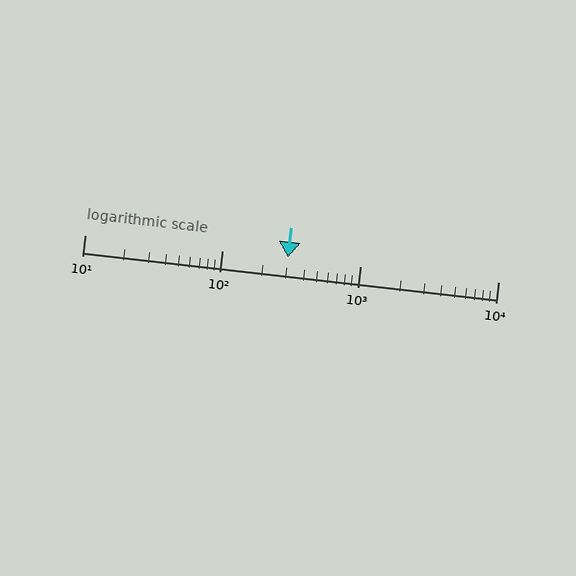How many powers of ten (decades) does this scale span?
The scale spans 3 decades, from 10 to 10000.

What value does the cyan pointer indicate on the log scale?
The pointer indicates approximately 300.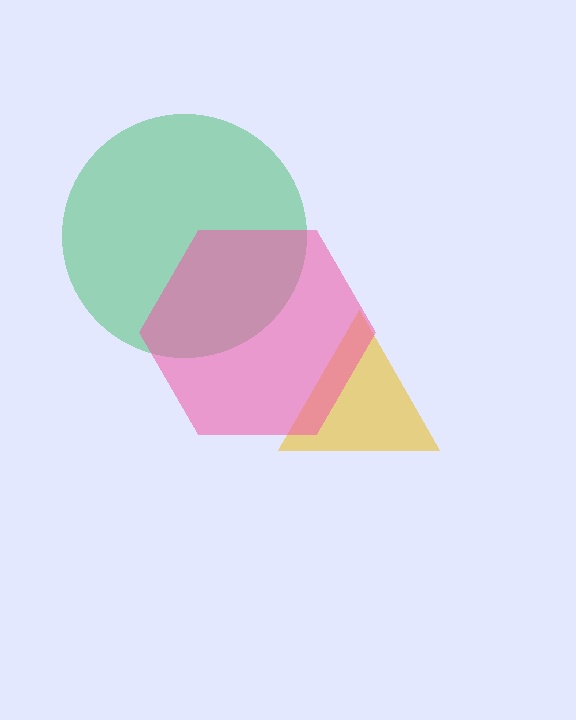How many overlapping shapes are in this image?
There are 3 overlapping shapes in the image.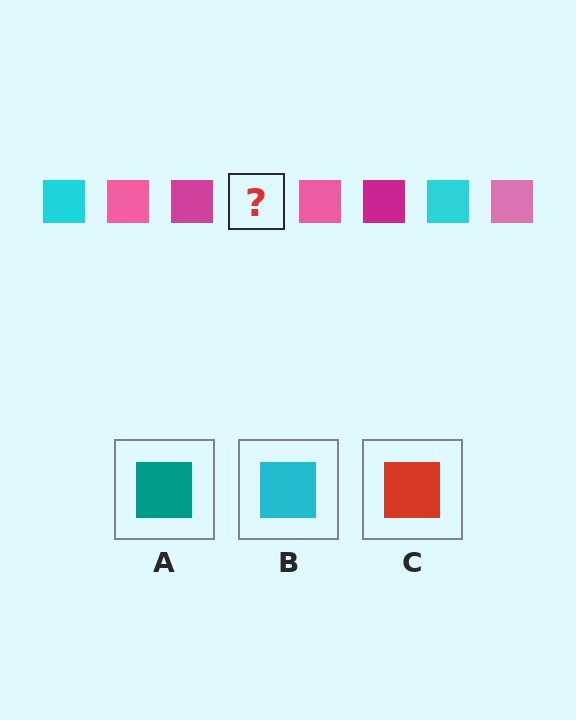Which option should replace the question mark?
Option B.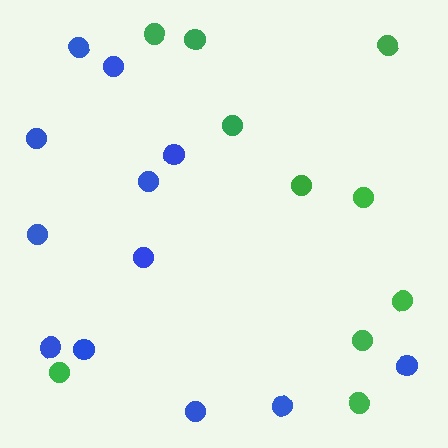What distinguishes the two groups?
There are 2 groups: one group of blue circles (12) and one group of green circles (10).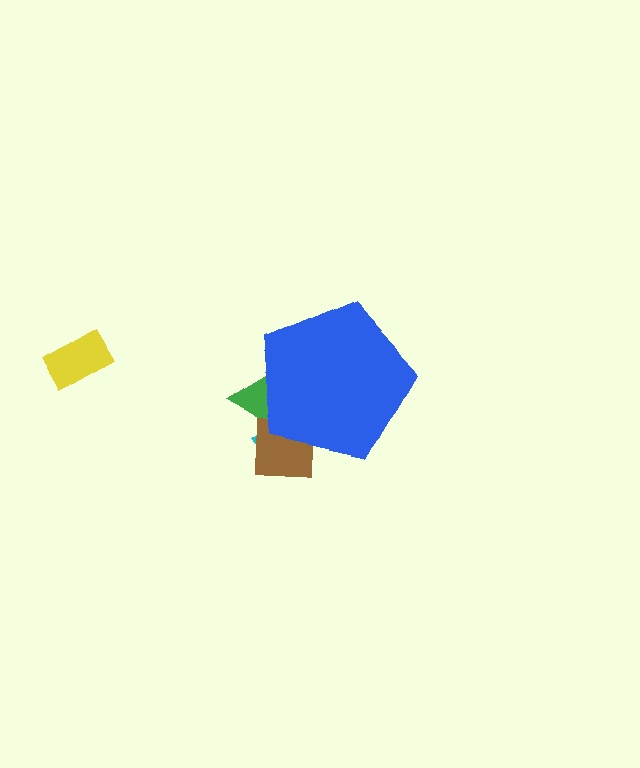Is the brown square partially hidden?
Yes, the brown square is partially hidden behind the blue pentagon.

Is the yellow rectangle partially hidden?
No, the yellow rectangle is fully visible.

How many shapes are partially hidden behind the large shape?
3 shapes are partially hidden.